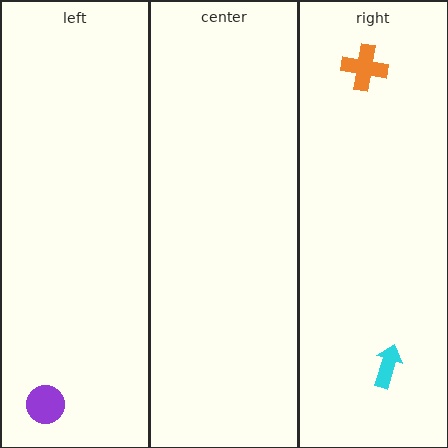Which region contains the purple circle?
The left region.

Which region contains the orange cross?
The right region.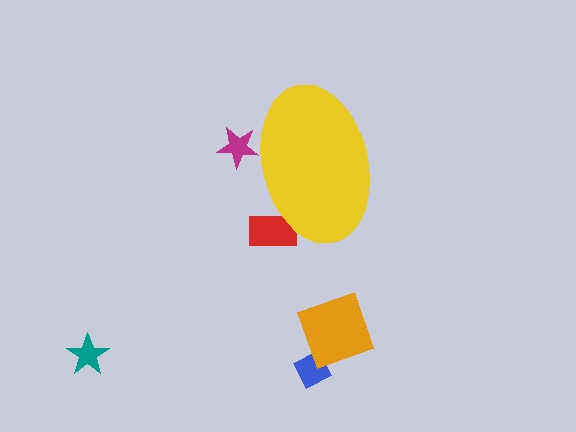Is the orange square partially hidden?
No, the orange square is fully visible.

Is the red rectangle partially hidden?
Yes, the red rectangle is partially hidden behind the yellow ellipse.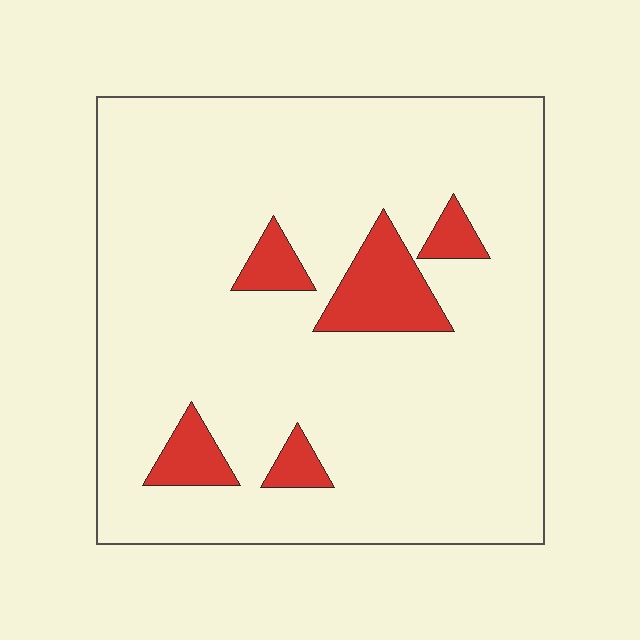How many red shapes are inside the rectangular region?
5.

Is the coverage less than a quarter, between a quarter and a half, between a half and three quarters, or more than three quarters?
Less than a quarter.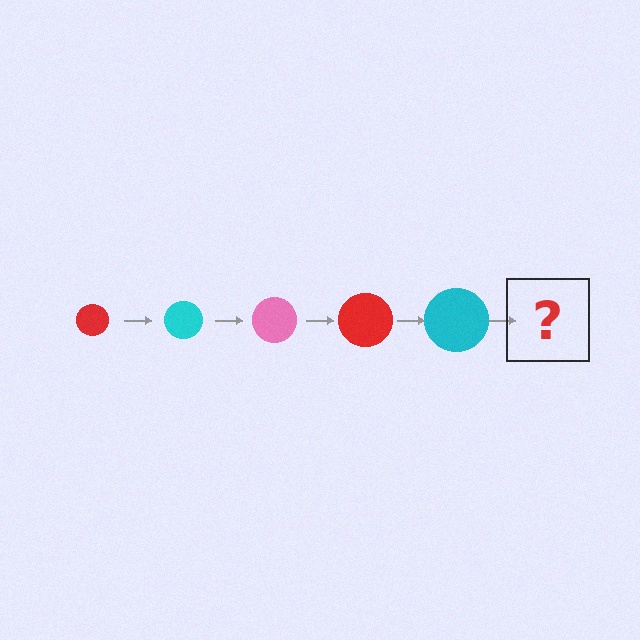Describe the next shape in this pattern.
It should be a pink circle, larger than the previous one.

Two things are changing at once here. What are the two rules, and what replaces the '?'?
The two rules are that the circle grows larger each step and the color cycles through red, cyan, and pink. The '?' should be a pink circle, larger than the previous one.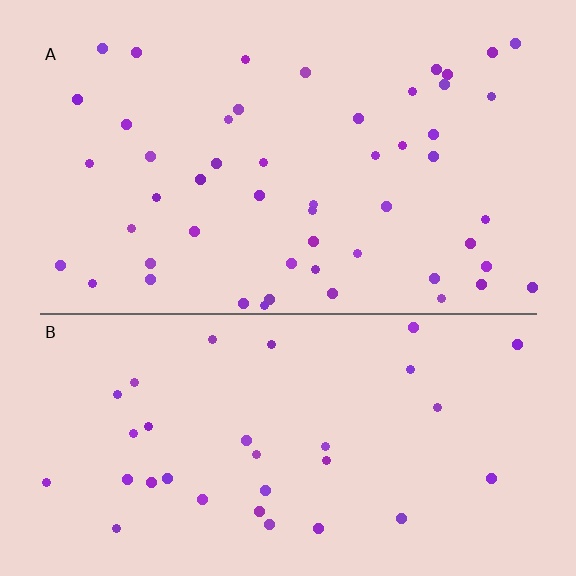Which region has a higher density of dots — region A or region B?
A (the top).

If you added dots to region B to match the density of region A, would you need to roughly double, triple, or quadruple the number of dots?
Approximately double.